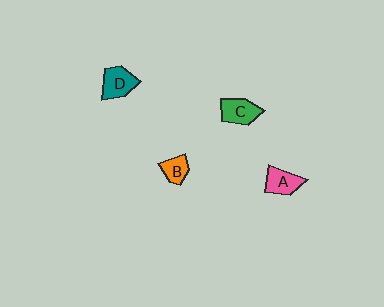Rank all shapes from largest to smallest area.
From largest to smallest: D (teal), C (green), A (pink), B (orange).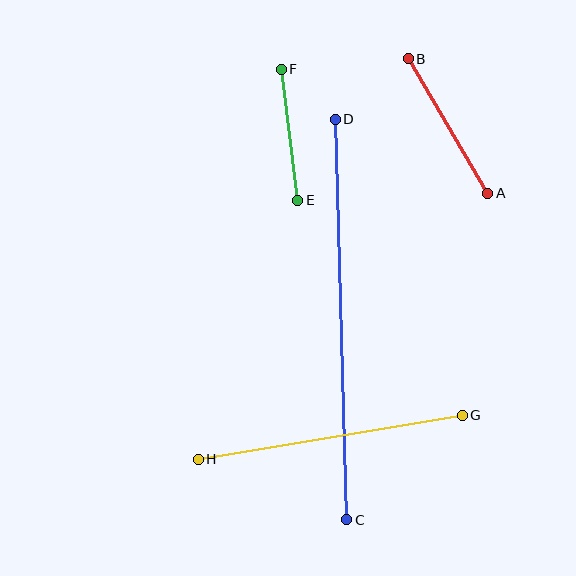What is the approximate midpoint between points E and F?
The midpoint is at approximately (289, 135) pixels.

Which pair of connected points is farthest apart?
Points C and D are farthest apart.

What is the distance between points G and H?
The distance is approximately 268 pixels.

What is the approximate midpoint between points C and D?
The midpoint is at approximately (341, 320) pixels.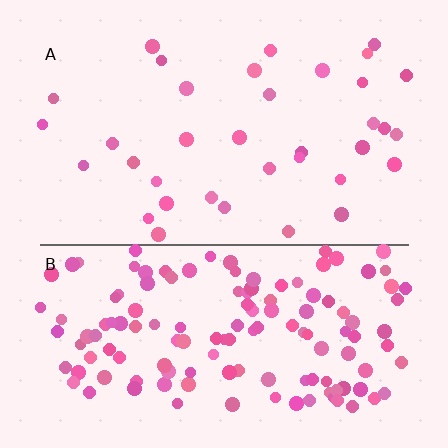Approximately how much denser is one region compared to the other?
Approximately 3.9× — region B over region A.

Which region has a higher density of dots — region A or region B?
B (the bottom).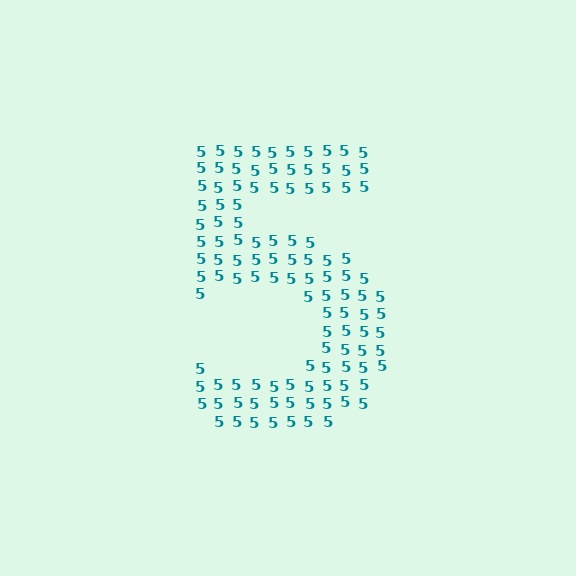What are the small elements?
The small elements are digit 5's.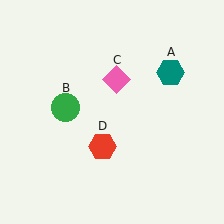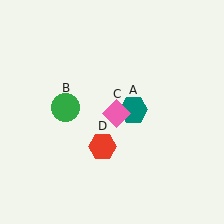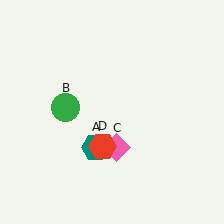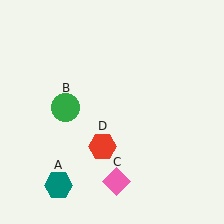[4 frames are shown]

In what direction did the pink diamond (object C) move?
The pink diamond (object C) moved down.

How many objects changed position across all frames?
2 objects changed position: teal hexagon (object A), pink diamond (object C).